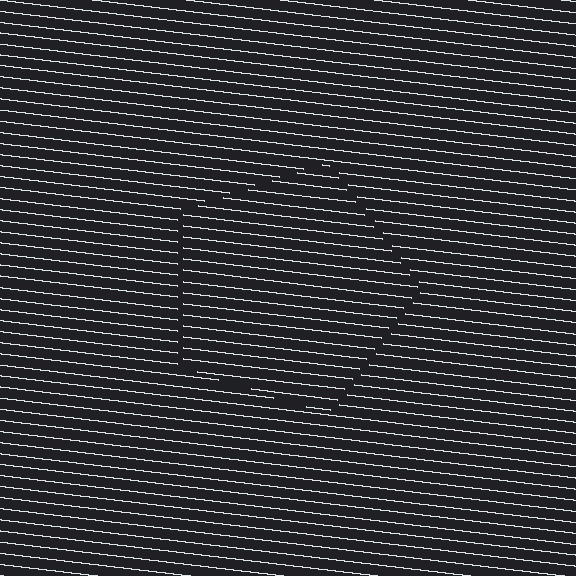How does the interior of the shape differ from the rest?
The interior of the shape contains the same grating, shifted by half a period — the contour is defined by the phase discontinuity where line-ends from the inner and outer gratings abut.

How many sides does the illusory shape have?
5 sides — the line-ends trace a pentagon.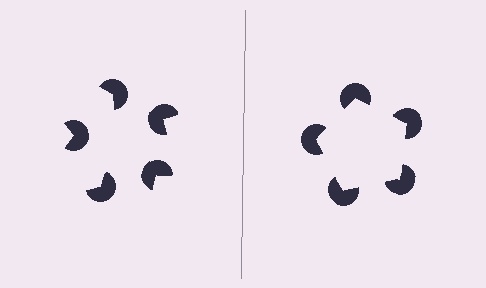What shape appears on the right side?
An illusory pentagon.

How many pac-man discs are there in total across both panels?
10 — 5 on each side.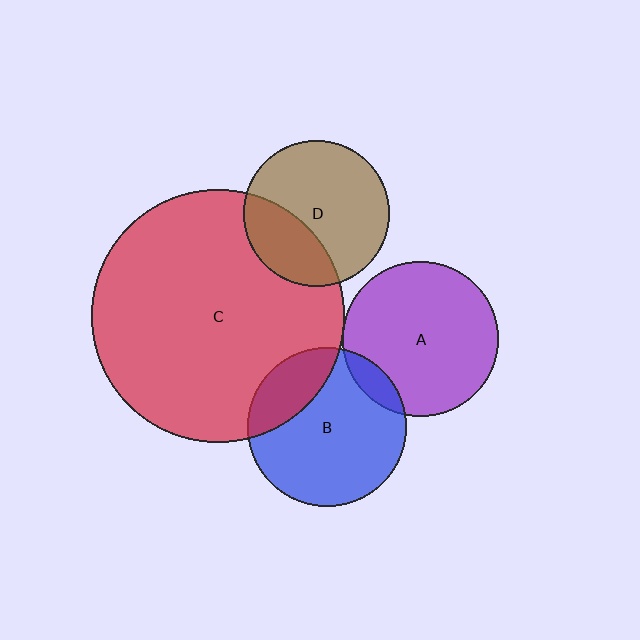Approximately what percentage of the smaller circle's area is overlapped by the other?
Approximately 25%.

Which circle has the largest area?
Circle C (red).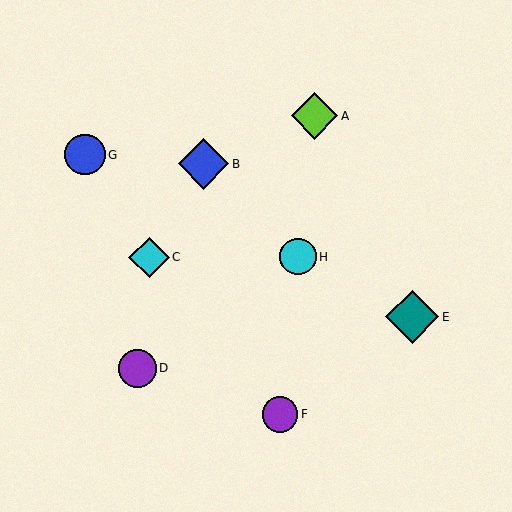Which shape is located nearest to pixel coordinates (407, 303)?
The teal diamond (labeled E) at (412, 317) is nearest to that location.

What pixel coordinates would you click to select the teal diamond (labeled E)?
Click at (412, 317) to select the teal diamond E.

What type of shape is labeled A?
Shape A is a lime diamond.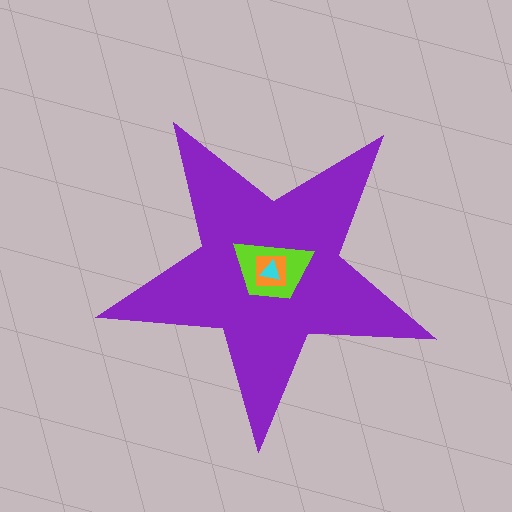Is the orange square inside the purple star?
Yes.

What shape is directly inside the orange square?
The cyan triangle.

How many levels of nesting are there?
4.